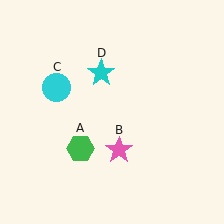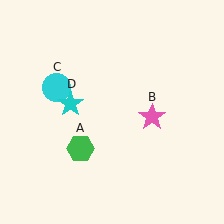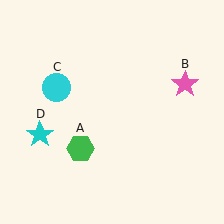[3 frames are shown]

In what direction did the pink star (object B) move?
The pink star (object B) moved up and to the right.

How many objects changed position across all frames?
2 objects changed position: pink star (object B), cyan star (object D).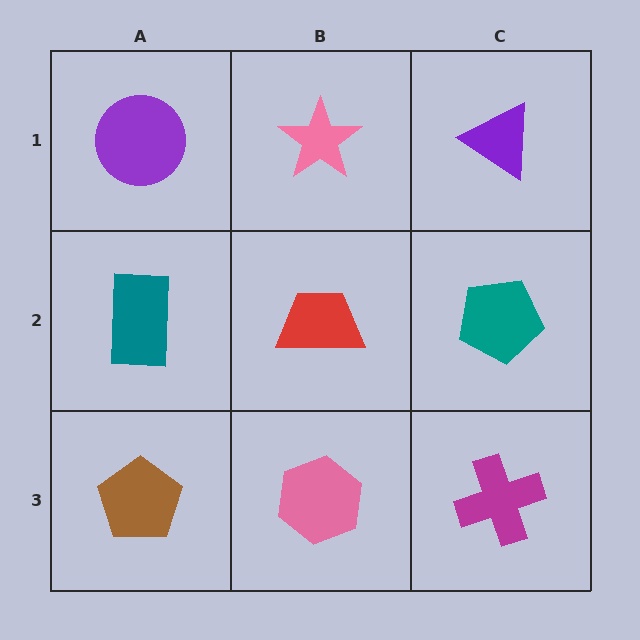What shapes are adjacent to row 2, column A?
A purple circle (row 1, column A), a brown pentagon (row 3, column A), a red trapezoid (row 2, column B).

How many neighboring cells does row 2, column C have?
3.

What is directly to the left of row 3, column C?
A pink hexagon.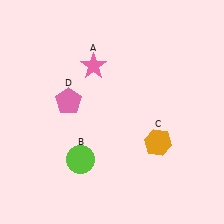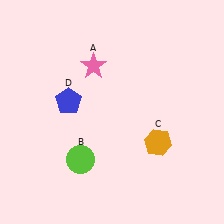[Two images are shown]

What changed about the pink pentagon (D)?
In Image 1, D is pink. In Image 2, it changed to blue.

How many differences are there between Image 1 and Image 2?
There is 1 difference between the two images.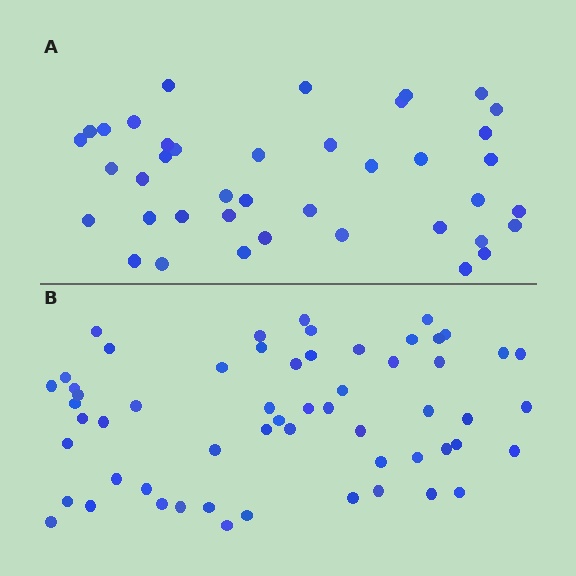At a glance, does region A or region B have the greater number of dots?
Region B (the bottom region) has more dots.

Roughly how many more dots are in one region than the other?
Region B has approximately 20 more dots than region A.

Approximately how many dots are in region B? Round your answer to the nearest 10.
About 60 dots. (The exact count is 58, which rounds to 60.)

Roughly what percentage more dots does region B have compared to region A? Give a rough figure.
About 45% more.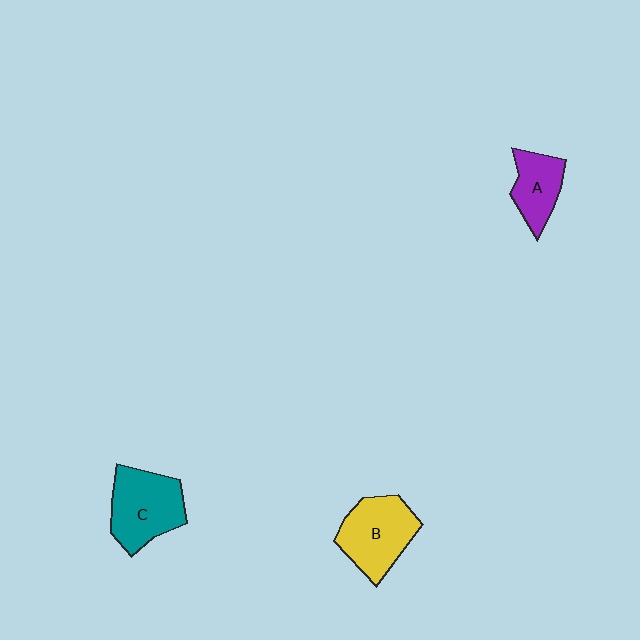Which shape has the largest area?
Shape C (teal).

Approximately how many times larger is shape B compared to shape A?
Approximately 1.5 times.